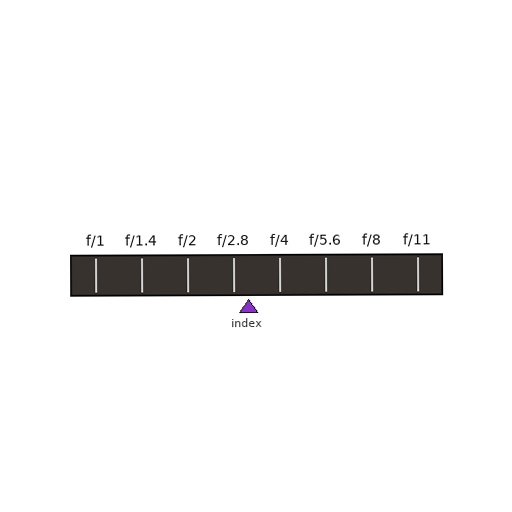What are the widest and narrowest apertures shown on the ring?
The widest aperture shown is f/1 and the narrowest is f/11.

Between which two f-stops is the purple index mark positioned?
The index mark is between f/2.8 and f/4.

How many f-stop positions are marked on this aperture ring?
There are 8 f-stop positions marked.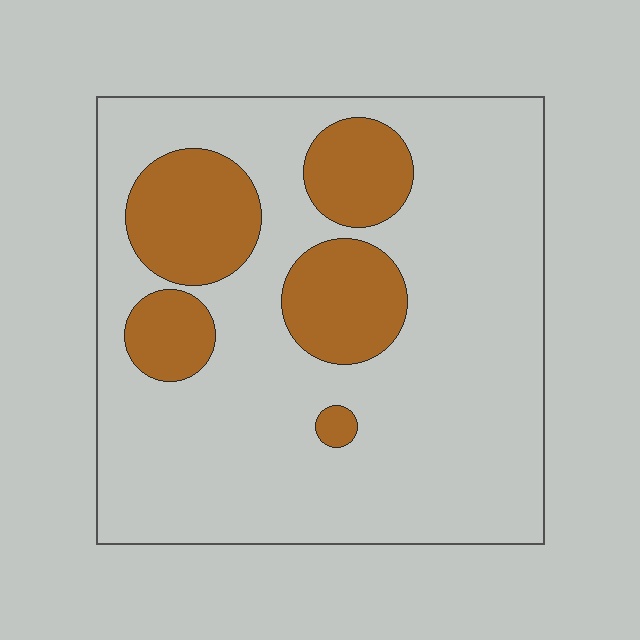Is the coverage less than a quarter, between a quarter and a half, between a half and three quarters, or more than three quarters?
Less than a quarter.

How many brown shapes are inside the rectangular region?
5.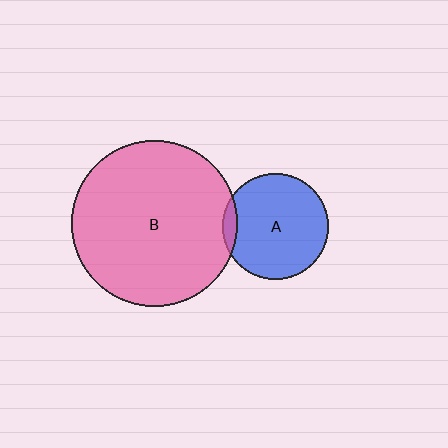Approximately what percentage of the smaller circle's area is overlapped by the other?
Approximately 5%.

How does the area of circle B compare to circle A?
Approximately 2.5 times.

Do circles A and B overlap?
Yes.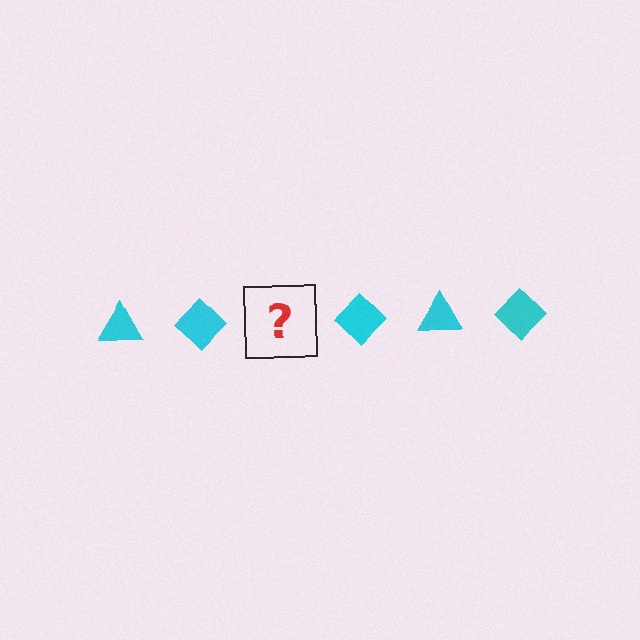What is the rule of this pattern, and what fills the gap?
The rule is that the pattern cycles through triangle, diamond shapes in cyan. The gap should be filled with a cyan triangle.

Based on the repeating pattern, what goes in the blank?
The blank should be a cyan triangle.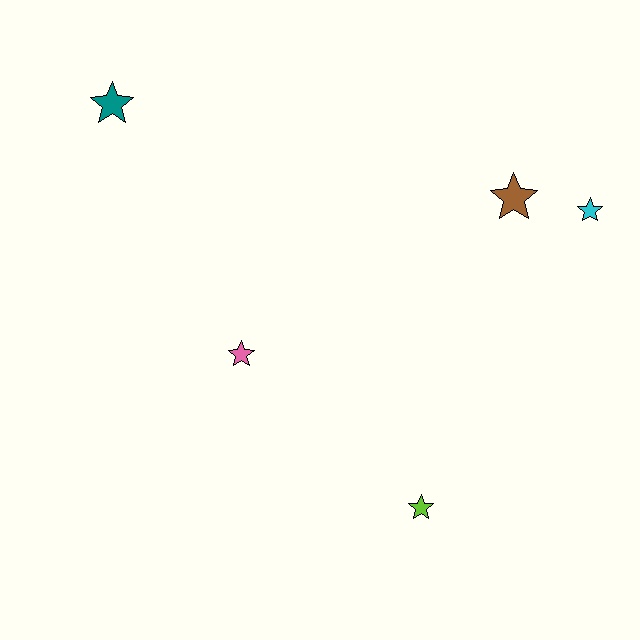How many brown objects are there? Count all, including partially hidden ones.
There is 1 brown object.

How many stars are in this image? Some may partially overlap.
There are 5 stars.